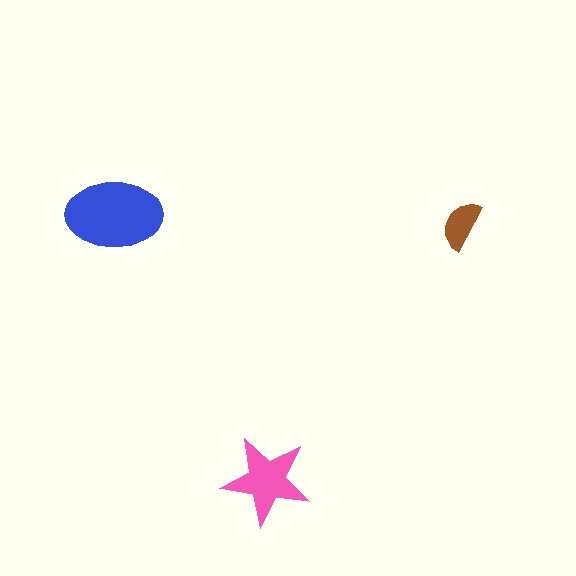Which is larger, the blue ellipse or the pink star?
The blue ellipse.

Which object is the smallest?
The brown semicircle.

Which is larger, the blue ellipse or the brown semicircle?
The blue ellipse.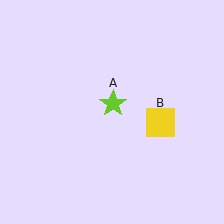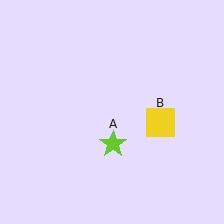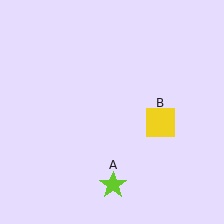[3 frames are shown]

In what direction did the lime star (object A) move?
The lime star (object A) moved down.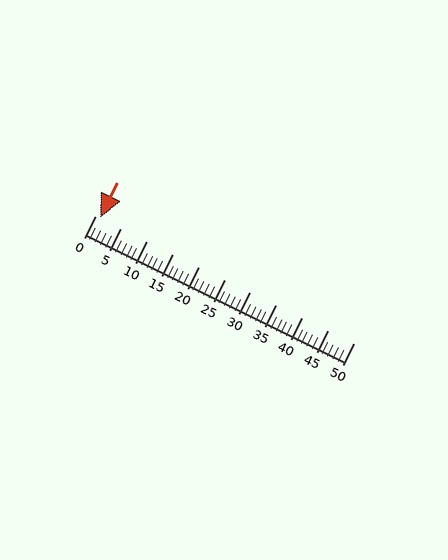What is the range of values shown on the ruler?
The ruler shows values from 0 to 50.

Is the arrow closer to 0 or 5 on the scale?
The arrow is closer to 0.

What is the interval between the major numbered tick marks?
The major tick marks are spaced 5 units apart.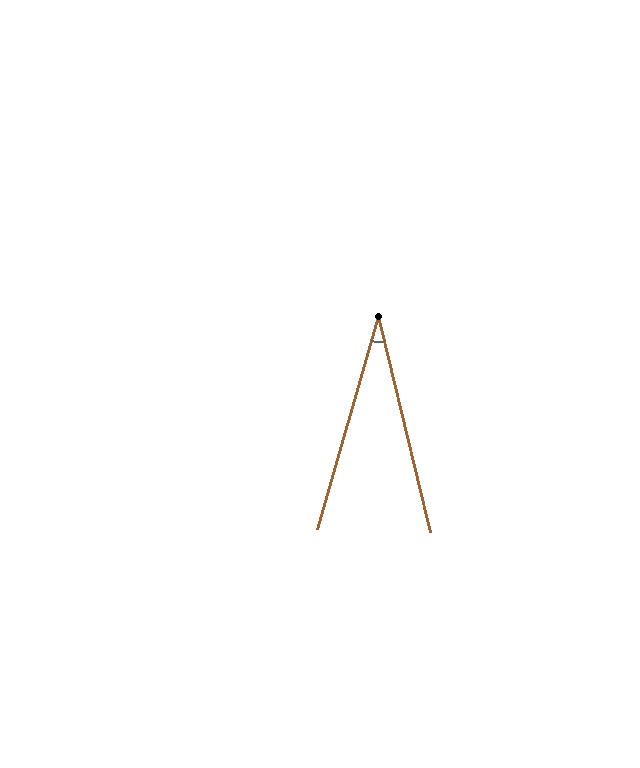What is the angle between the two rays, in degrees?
Approximately 29 degrees.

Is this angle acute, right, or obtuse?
It is acute.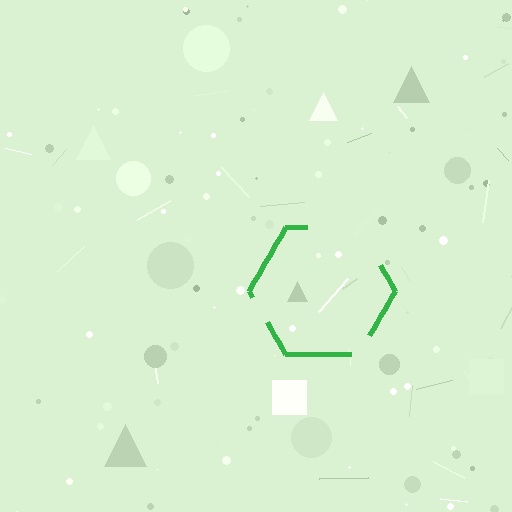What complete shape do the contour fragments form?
The contour fragments form a hexagon.